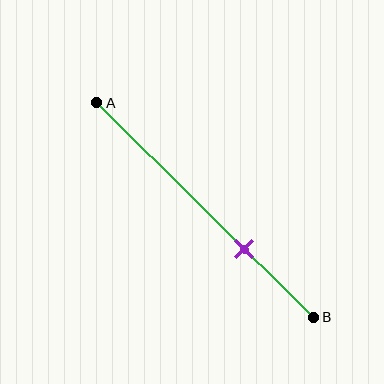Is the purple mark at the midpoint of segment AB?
No, the mark is at about 70% from A, not at the 50% midpoint.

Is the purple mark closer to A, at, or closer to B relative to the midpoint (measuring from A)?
The purple mark is closer to point B than the midpoint of segment AB.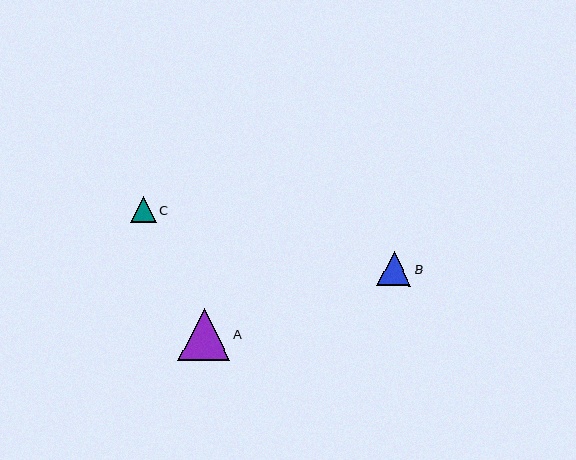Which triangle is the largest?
Triangle A is the largest with a size of approximately 52 pixels.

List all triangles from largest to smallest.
From largest to smallest: A, B, C.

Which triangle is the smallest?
Triangle C is the smallest with a size of approximately 26 pixels.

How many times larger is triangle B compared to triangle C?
Triangle B is approximately 1.3 times the size of triangle C.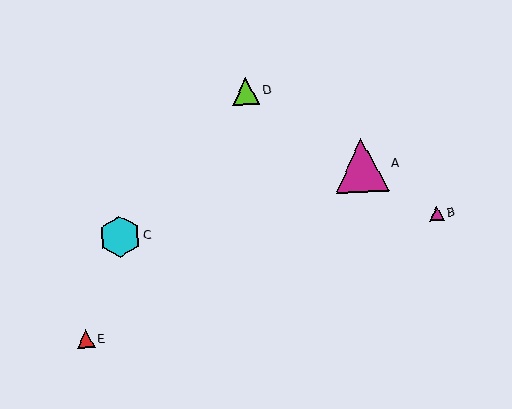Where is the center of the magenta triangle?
The center of the magenta triangle is at (362, 165).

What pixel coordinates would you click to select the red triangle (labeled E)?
Click at (86, 339) to select the red triangle E.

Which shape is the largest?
The magenta triangle (labeled A) is the largest.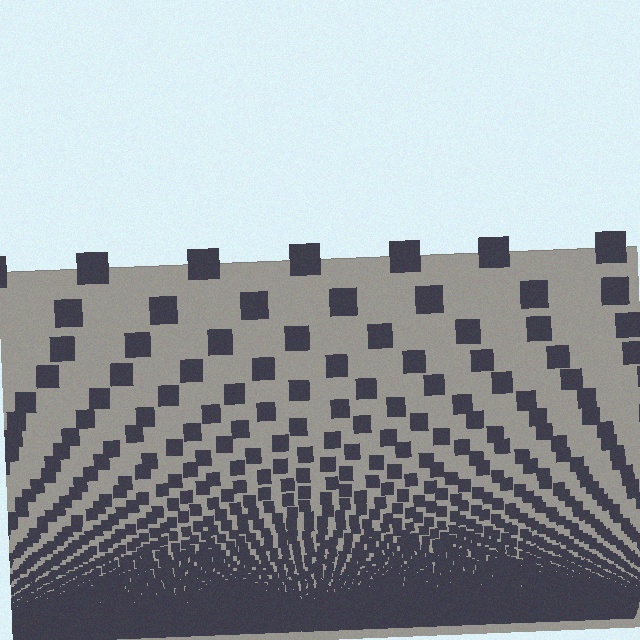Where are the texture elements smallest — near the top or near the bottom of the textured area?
Near the bottom.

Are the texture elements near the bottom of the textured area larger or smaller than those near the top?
Smaller. The gradient is inverted — elements near the bottom are smaller and denser.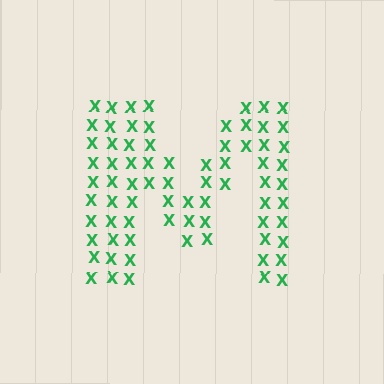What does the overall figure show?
The overall figure shows the letter M.